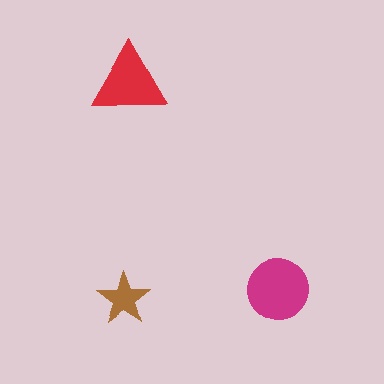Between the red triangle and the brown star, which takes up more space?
The red triangle.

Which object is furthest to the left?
The brown star is leftmost.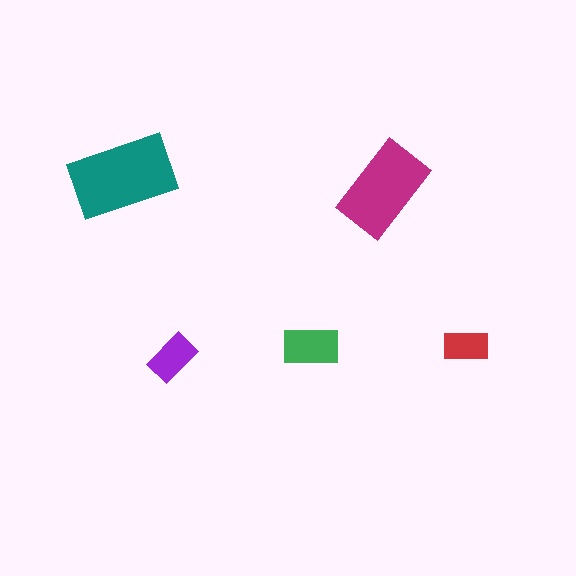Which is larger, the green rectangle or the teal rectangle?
The teal one.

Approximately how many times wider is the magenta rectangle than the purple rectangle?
About 2 times wider.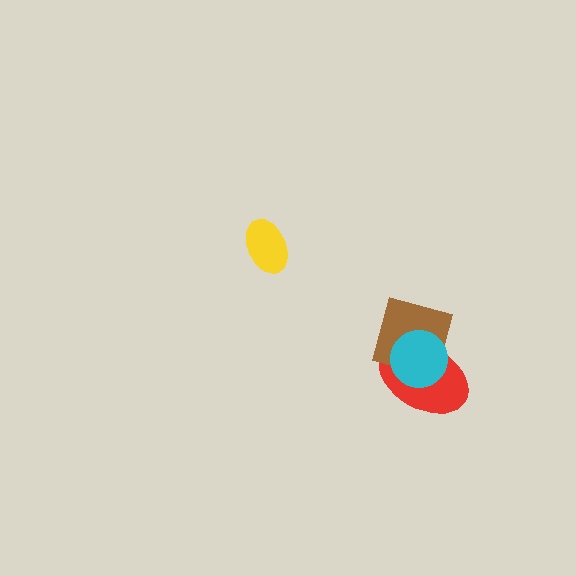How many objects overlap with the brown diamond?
2 objects overlap with the brown diamond.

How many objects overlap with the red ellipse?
2 objects overlap with the red ellipse.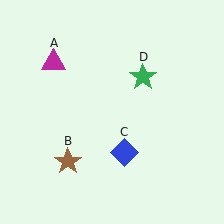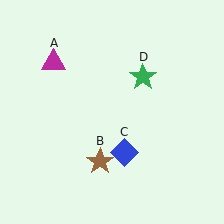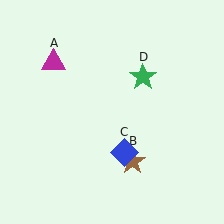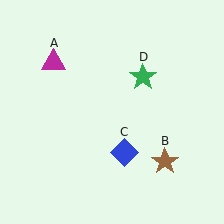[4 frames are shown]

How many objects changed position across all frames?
1 object changed position: brown star (object B).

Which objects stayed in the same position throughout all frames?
Magenta triangle (object A) and blue diamond (object C) and green star (object D) remained stationary.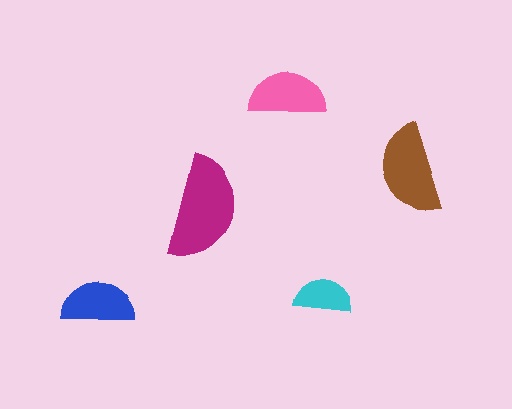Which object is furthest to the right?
The brown semicircle is rightmost.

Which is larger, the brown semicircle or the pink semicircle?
The brown one.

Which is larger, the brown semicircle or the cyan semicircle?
The brown one.